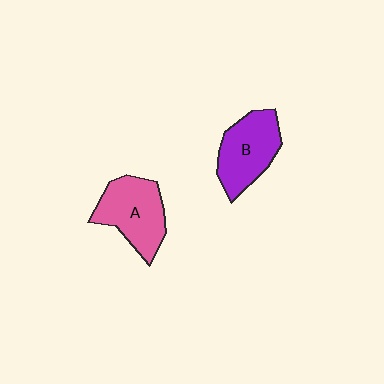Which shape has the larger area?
Shape A (pink).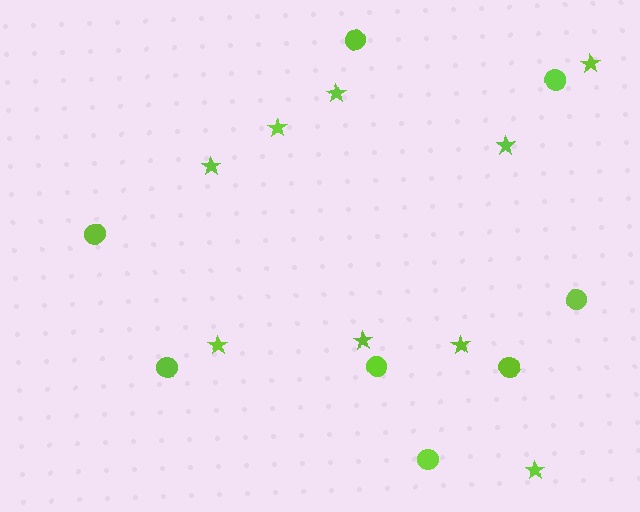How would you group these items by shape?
There are 2 groups: one group of circles (8) and one group of stars (9).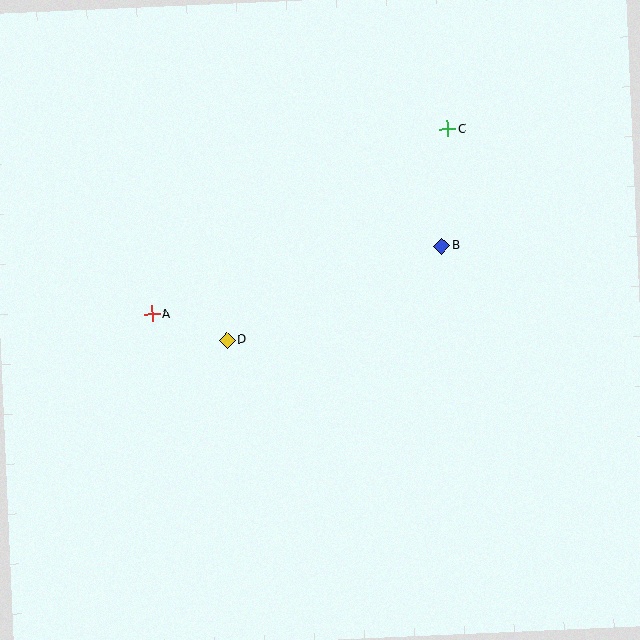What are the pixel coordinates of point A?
Point A is at (152, 314).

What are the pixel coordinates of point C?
Point C is at (448, 129).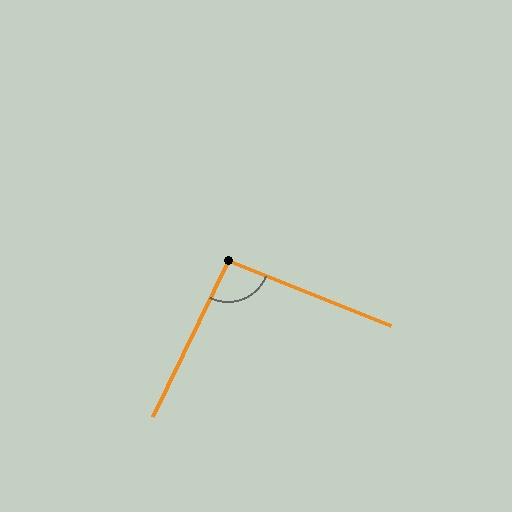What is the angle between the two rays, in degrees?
Approximately 94 degrees.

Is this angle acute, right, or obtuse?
It is approximately a right angle.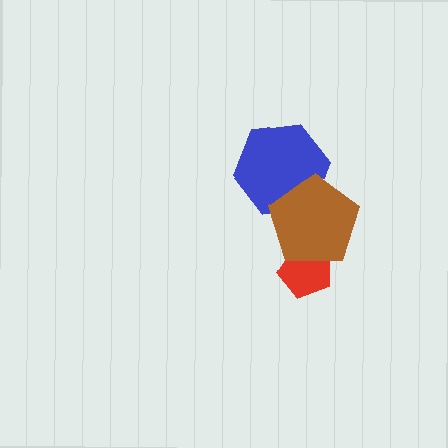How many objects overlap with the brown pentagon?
2 objects overlap with the brown pentagon.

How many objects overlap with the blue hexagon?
1 object overlaps with the blue hexagon.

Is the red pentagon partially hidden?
Yes, it is partially covered by another shape.